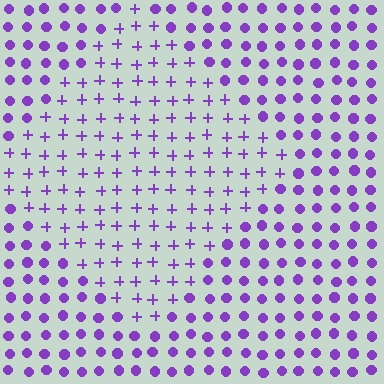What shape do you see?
I see a diamond.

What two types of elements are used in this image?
The image uses plus signs inside the diamond region and circles outside it.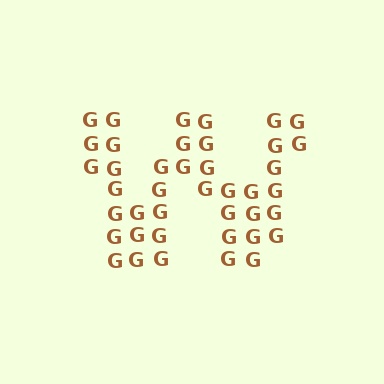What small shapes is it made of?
It is made of small letter G's.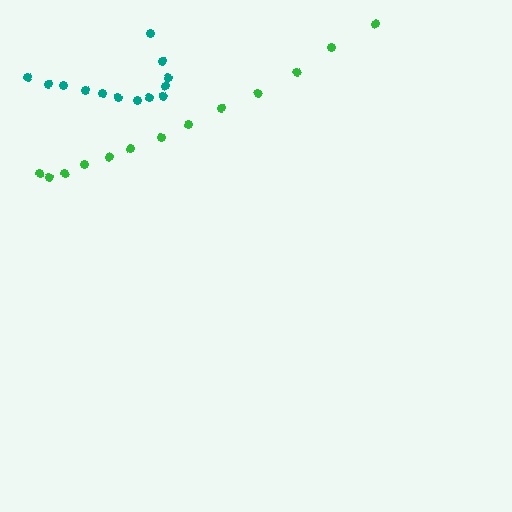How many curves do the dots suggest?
There are 2 distinct paths.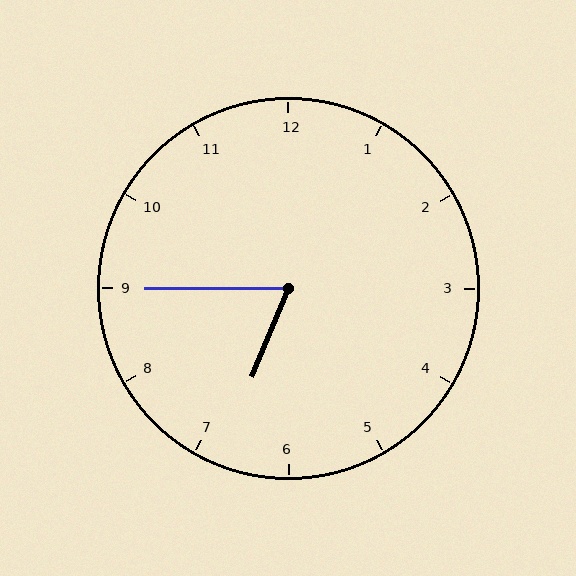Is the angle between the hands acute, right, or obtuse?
It is acute.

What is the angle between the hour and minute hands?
Approximately 68 degrees.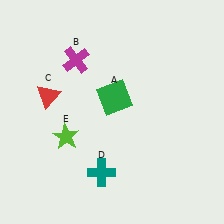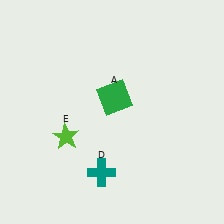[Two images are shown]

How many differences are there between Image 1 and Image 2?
There are 2 differences between the two images.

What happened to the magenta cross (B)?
The magenta cross (B) was removed in Image 2. It was in the top-left area of Image 1.